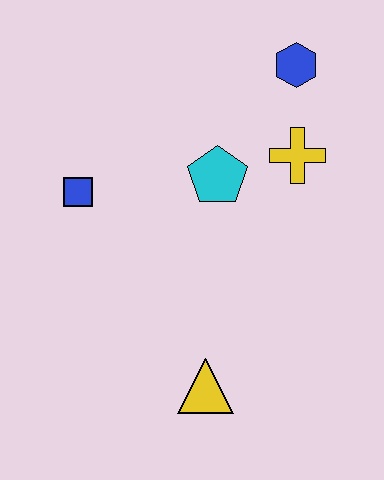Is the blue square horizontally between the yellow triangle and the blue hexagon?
No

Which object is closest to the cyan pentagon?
The yellow cross is closest to the cyan pentagon.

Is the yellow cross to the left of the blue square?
No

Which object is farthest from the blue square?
The blue hexagon is farthest from the blue square.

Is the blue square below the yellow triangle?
No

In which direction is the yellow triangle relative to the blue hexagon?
The yellow triangle is below the blue hexagon.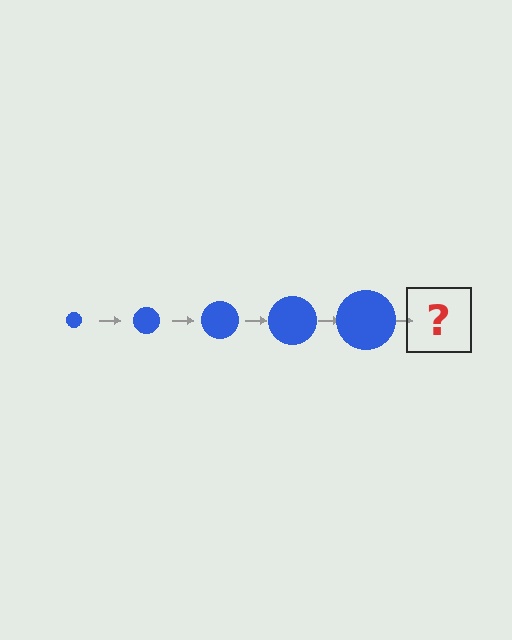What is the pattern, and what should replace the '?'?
The pattern is that the circle gets progressively larger each step. The '?' should be a blue circle, larger than the previous one.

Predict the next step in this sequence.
The next step is a blue circle, larger than the previous one.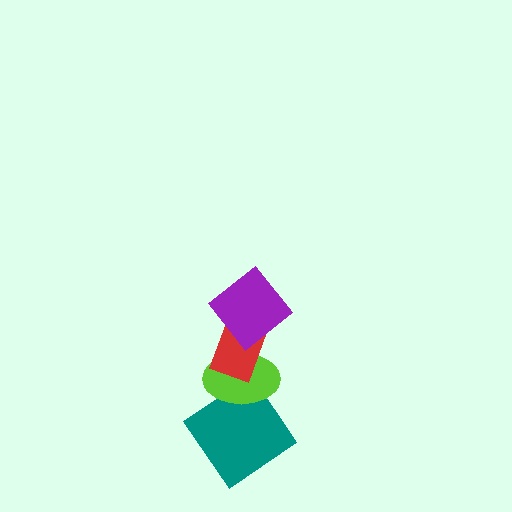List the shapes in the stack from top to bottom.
From top to bottom: the purple diamond, the red rectangle, the lime ellipse, the teal diamond.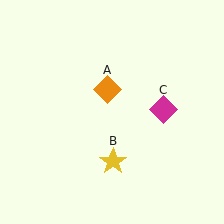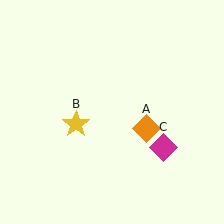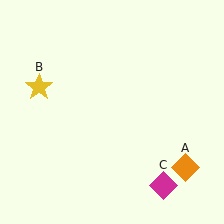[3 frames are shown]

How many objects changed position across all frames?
3 objects changed position: orange diamond (object A), yellow star (object B), magenta diamond (object C).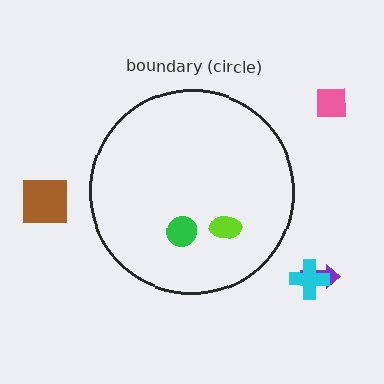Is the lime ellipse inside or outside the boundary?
Inside.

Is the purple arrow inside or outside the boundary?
Outside.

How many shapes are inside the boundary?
2 inside, 4 outside.